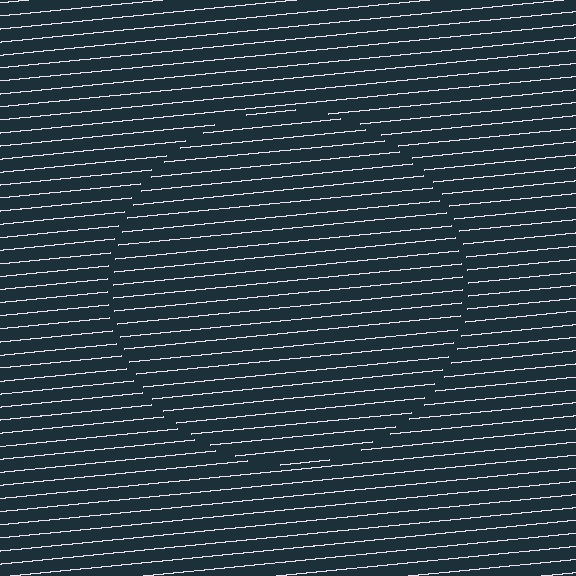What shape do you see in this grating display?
An illusory circle. The interior of the shape contains the same grating, shifted by half a period — the contour is defined by the phase discontinuity where line-ends from the inner and outer gratings abut.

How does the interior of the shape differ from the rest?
The interior of the shape contains the same grating, shifted by half a period — the contour is defined by the phase discontinuity where line-ends from the inner and outer gratings abut.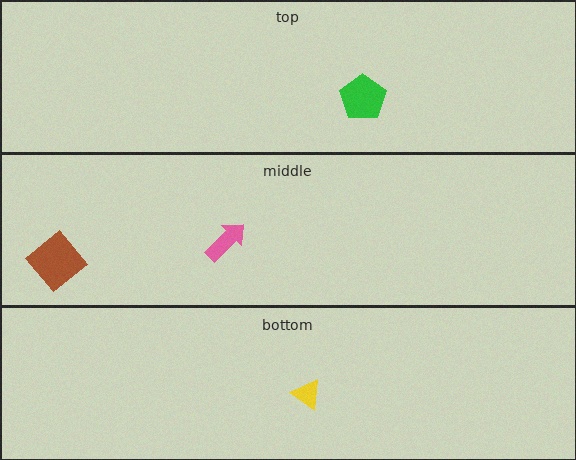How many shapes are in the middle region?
2.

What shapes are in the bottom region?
The yellow triangle.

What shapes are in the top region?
The green pentagon.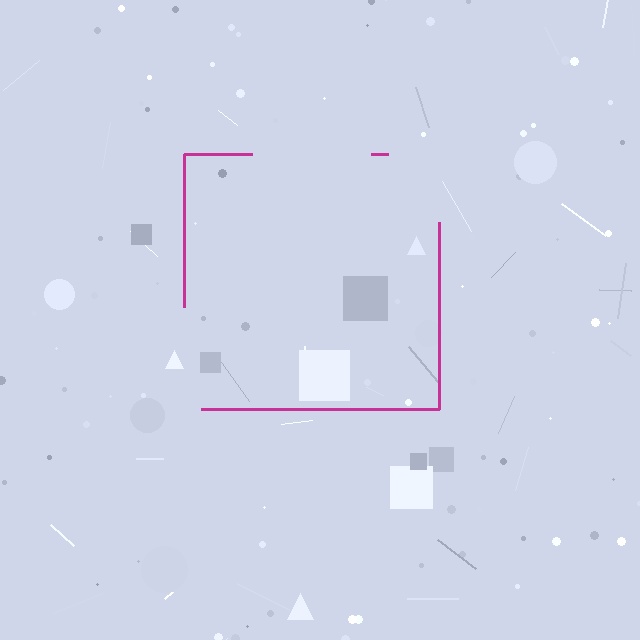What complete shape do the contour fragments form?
The contour fragments form a square.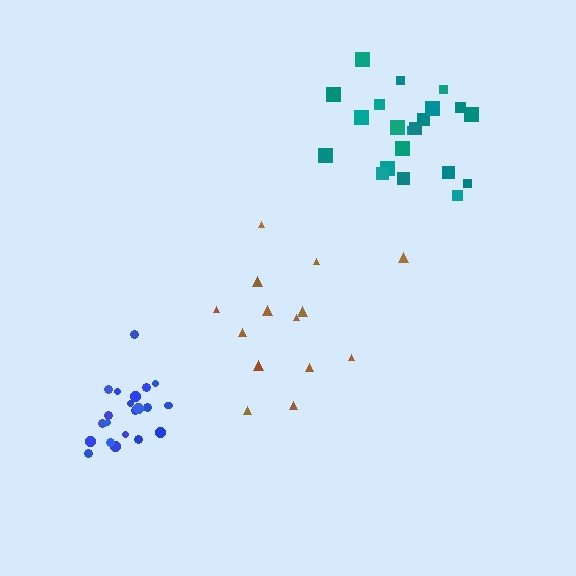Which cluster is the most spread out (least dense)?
Brown.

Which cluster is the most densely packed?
Blue.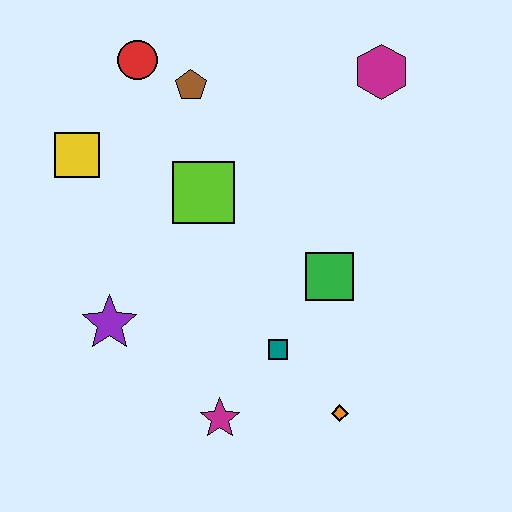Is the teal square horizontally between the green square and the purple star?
Yes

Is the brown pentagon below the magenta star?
No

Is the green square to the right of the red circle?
Yes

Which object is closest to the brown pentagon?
The red circle is closest to the brown pentagon.